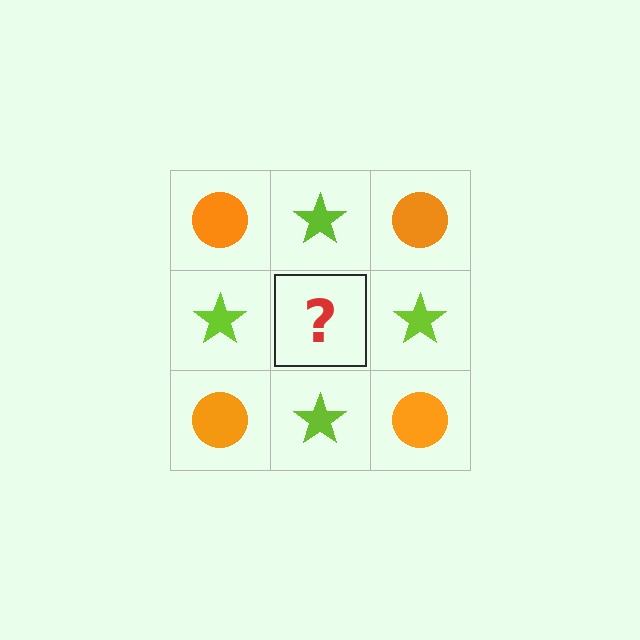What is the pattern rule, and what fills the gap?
The rule is that it alternates orange circle and lime star in a checkerboard pattern. The gap should be filled with an orange circle.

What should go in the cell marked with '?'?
The missing cell should contain an orange circle.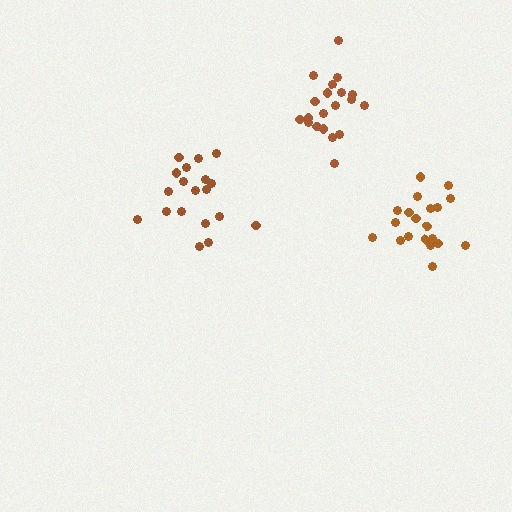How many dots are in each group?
Group 1: 19 dots, Group 2: 20 dots, Group 3: 20 dots (59 total).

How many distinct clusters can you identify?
There are 3 distinct clusters.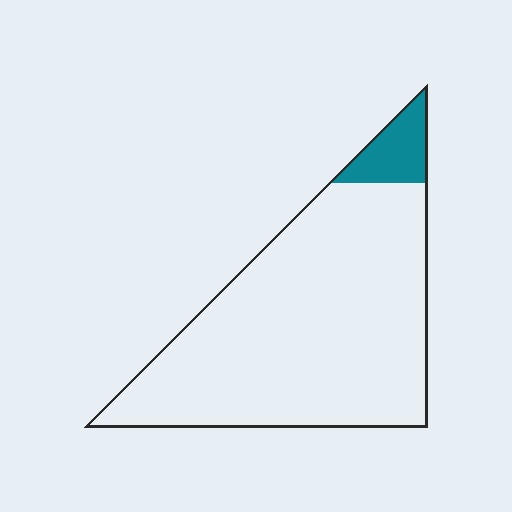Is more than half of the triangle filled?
No.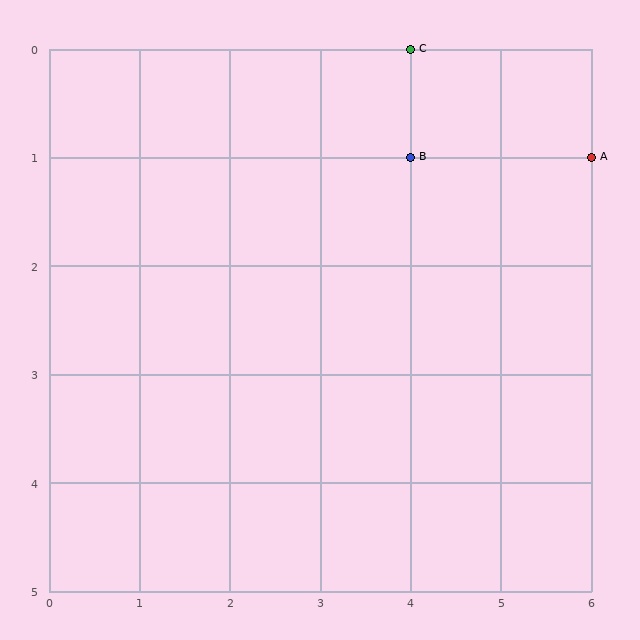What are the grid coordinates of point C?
Point C is at grid coordinates (4, 0).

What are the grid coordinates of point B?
Point B is at grid coordinates (4, 1).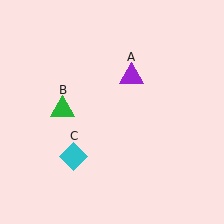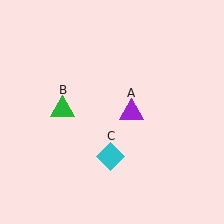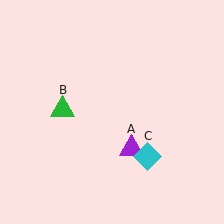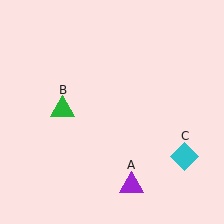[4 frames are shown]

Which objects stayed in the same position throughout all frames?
Green triangle (object B) remained stationary.